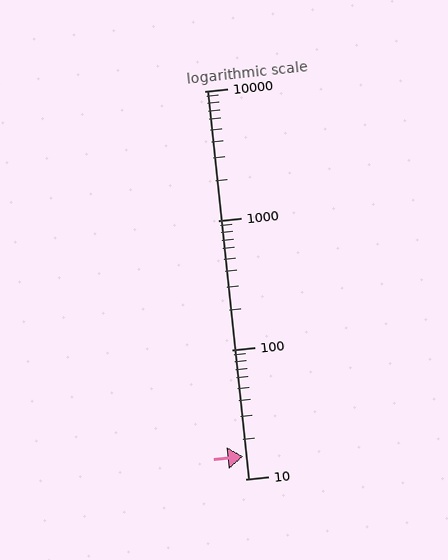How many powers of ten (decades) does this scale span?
The scale spans 3 decades, from 10 to 10000.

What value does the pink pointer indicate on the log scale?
The pointer indicates approximately 15.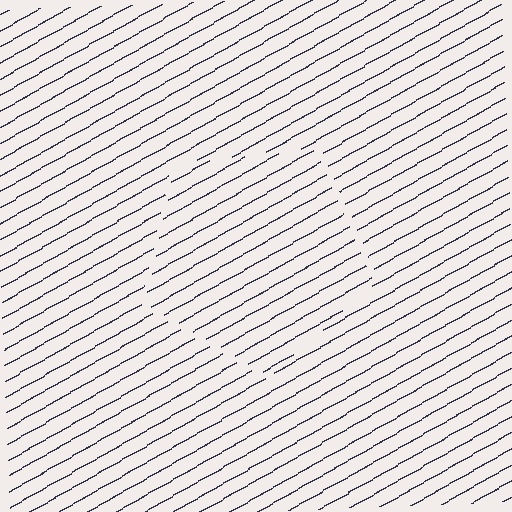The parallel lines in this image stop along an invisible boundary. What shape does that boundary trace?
An illusory pentagon. The interior of the shape contains the same grating, shifted by half a period — the contour is defined by the phase discontinuity where line-ends from the inner and outer gratings abut.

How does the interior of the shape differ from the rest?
The interior of the shape contains the same grating, shifted by half a period — the contour is defined by the phase discontinuity where line-ends from the inner and outer gratings abut.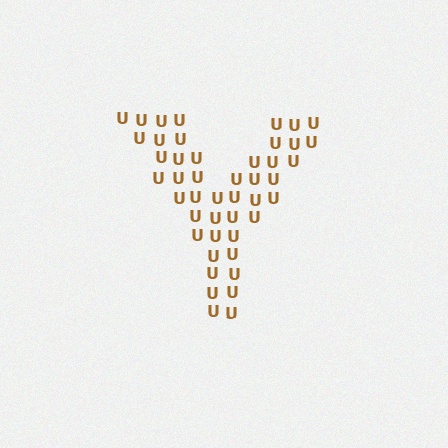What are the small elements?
The small elements are letter U's.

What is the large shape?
The large shape is the letter Y.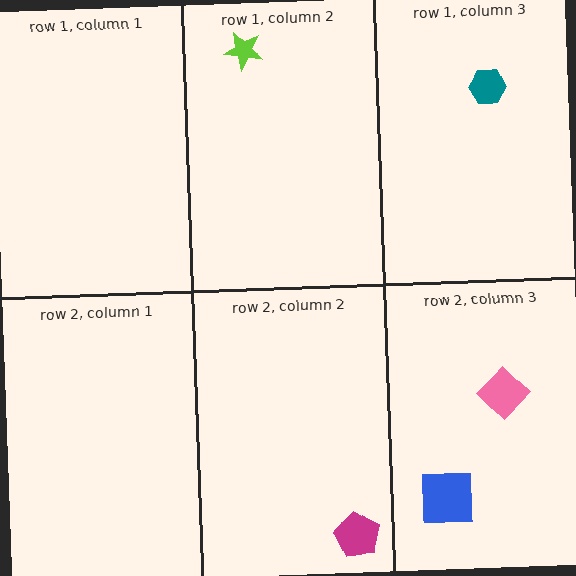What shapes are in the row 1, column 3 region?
The teal hexagon.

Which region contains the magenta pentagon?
The row 2, column 2 region.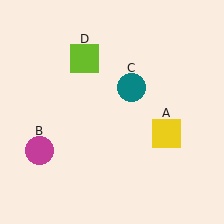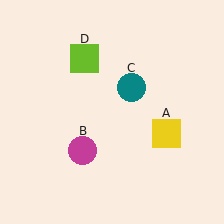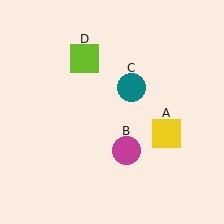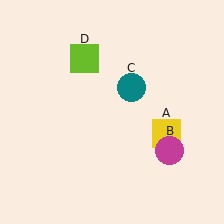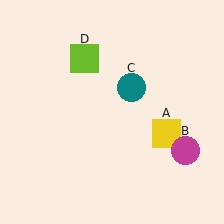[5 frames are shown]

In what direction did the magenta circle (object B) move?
The magenta circle (object B) moved right.